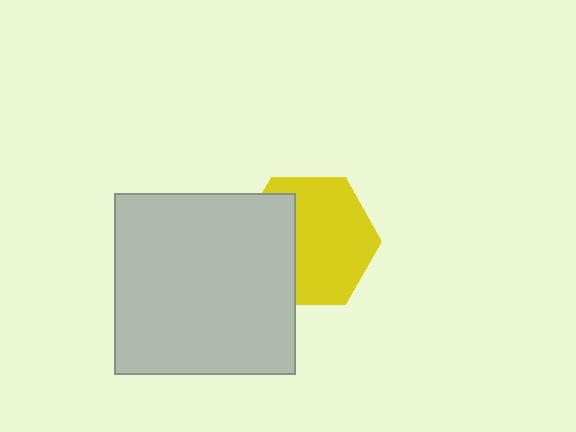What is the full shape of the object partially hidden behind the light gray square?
The partially hidden object is a yellow hexagon.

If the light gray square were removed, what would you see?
You would see the complete yellow hexagon.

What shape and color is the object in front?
The object in front is a light gray square.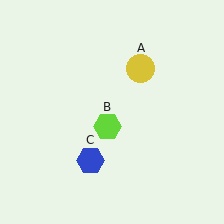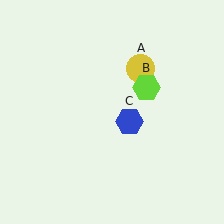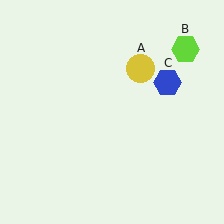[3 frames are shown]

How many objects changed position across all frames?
2 objects changed position: lime hexagon (object B), blue hexagon (object C).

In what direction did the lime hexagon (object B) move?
The lime hexagon (object B) moved up and to the right.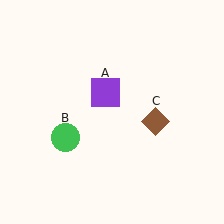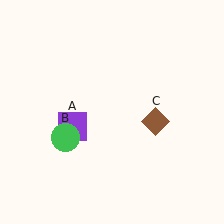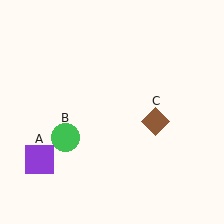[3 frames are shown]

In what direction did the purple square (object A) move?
The purple square (object A) moved down and to the left.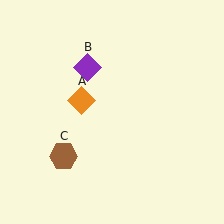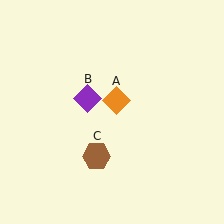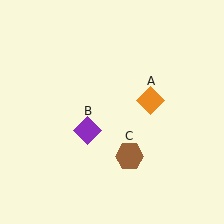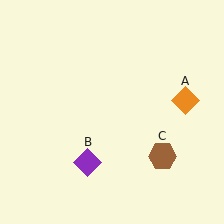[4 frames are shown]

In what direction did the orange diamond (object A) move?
The orange diamond (object A) moved right.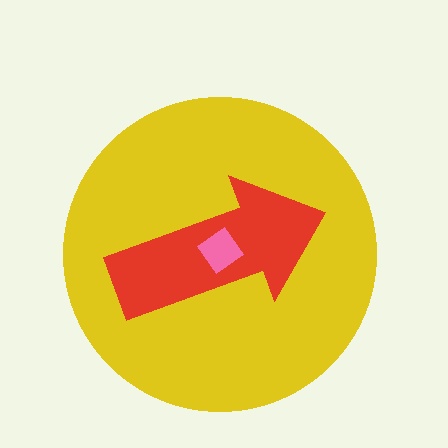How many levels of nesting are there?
3.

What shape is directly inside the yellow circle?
The red arrow.